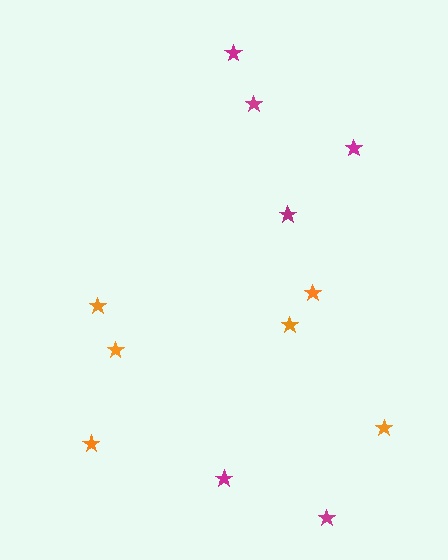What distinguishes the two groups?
There are 2 groups: one group of orange stars (6) and one group of magenta stars (6).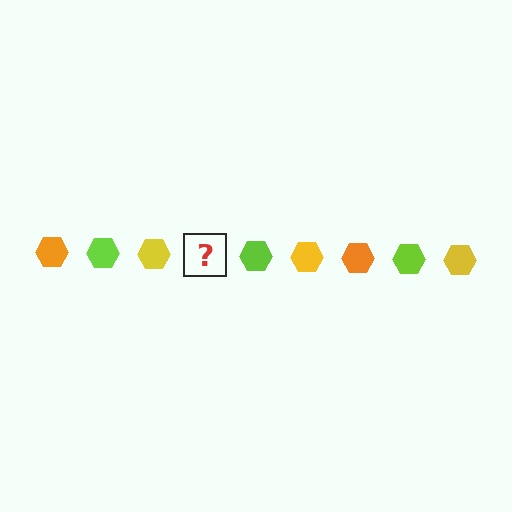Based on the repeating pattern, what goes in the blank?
The blank should be an orange hexagon.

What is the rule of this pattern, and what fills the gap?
The rule is that the pattern cycles through orange, lime, yellow hexagons. The gap should be filled with an orange hexagon.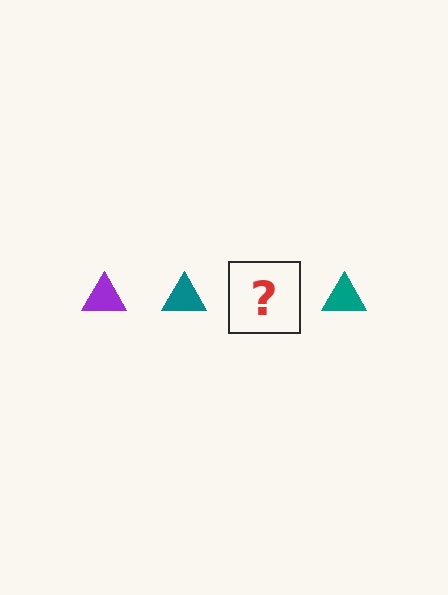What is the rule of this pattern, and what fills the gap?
The rule is that the pattern cycles through purple, teal triangles. The gap should be filled with a purple triangle.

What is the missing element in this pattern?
The missing element is a purple triangle.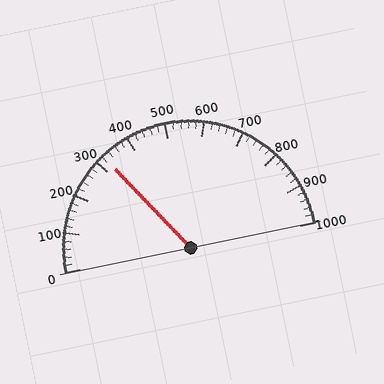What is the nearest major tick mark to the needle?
The nearest major tick mark is 300.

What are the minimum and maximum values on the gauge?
The gauge ranges from 0 to 1000.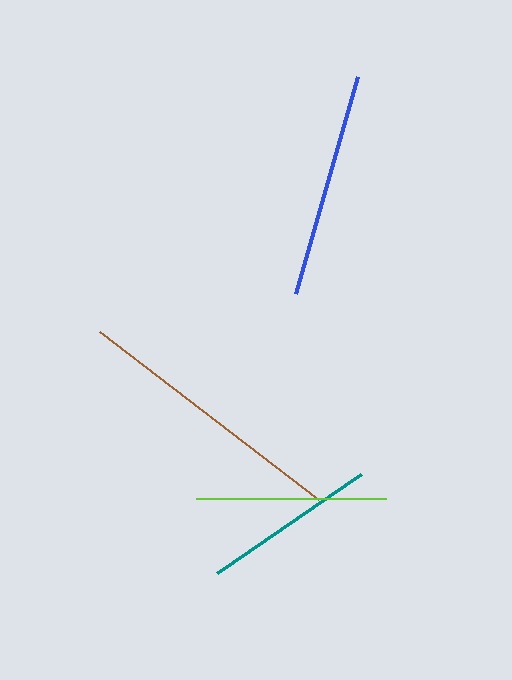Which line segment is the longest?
The brown line is the longest at approximately 276 pixels.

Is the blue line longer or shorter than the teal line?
The blue line is longer than the teal line.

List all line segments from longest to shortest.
From longest to shortest: brown, blue, lime, teal.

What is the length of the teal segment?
The teal segment is approximately 174 pixels long.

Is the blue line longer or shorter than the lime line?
The blue line is longer than the lime line.